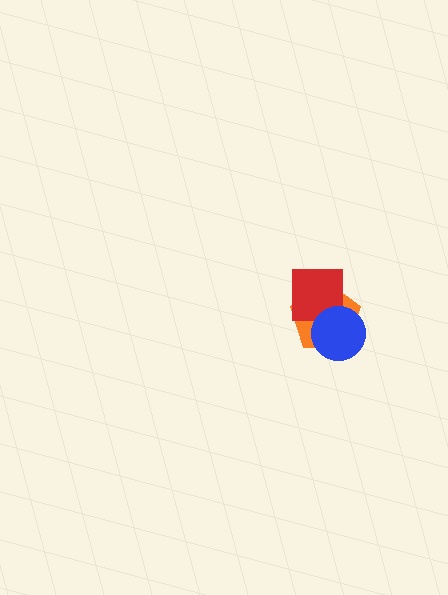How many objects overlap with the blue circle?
2 objects overlap with the blue circle.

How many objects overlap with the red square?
2 objects overlap with the red square.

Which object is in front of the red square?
The blue circle is in front of the red square.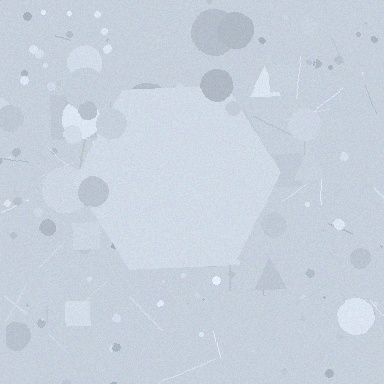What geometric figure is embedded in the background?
A hexagon is embedded in the background.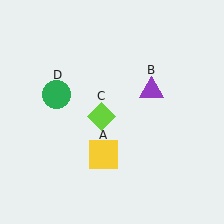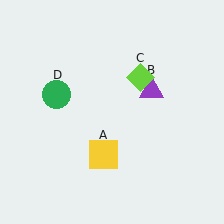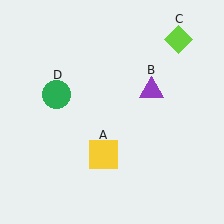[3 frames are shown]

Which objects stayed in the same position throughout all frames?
Yellow square (object A) and purple triangle (object B) and green circle (object D) remained stationary.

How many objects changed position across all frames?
1 object changed position: lime diamond (object C).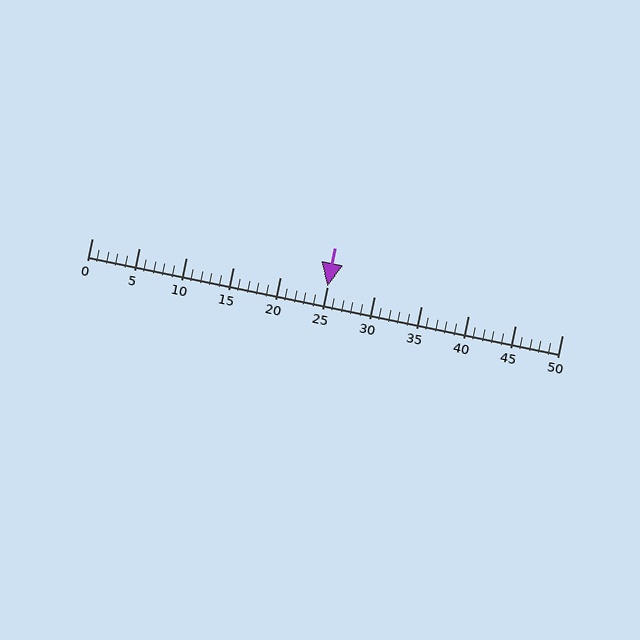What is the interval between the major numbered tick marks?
The major tick marks are spaced 5 units apart.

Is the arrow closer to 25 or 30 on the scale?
The arrow is closer to 25.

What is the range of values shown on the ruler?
The ruler shows values from 0 to 50.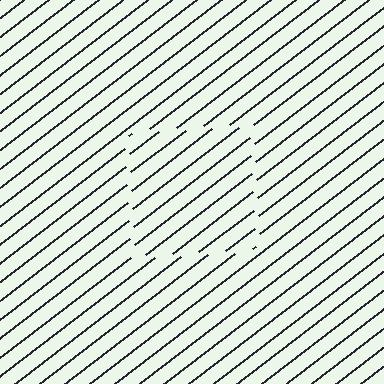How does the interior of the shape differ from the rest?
The interior of the shape contains the same grating, shifted by half a period — the contour is defined by the phase discontinuity where line-ends from the inner and outer gratings abut.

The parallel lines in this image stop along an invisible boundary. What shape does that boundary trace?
An illusory square. The interior of the shape contains the same grating, shifted by half a period — the contour is defined by the phase discontinuity where line-ends from the inner and outer gratings abut.